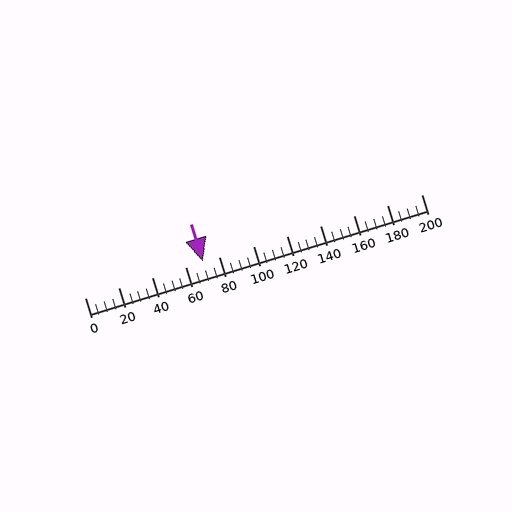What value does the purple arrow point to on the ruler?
The purple arrow points to approximately 70.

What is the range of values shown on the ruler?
The ruler shows values from 0 to 200.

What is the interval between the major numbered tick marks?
The major tick marks are spaced 20 units apart.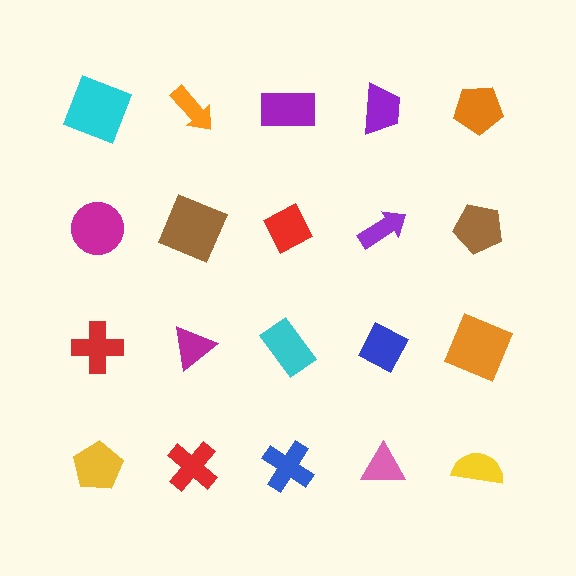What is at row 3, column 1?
A red cross.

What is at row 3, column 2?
A magenta triangle.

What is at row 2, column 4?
A purple arrow.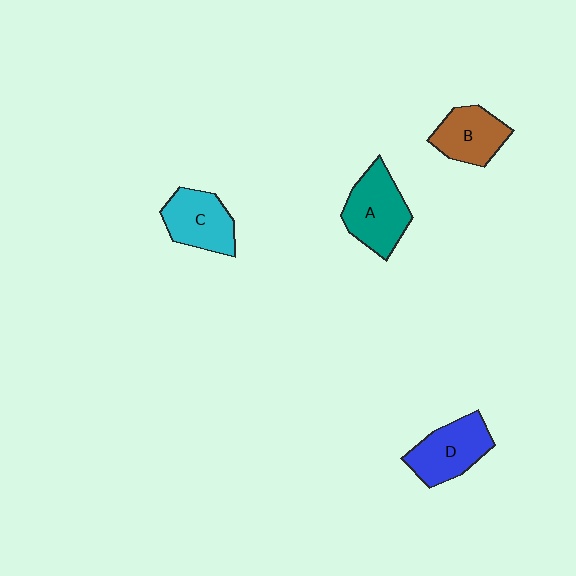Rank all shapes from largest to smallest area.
From largest to smallest: A (teal), D (blue), C (cyan), B (brown).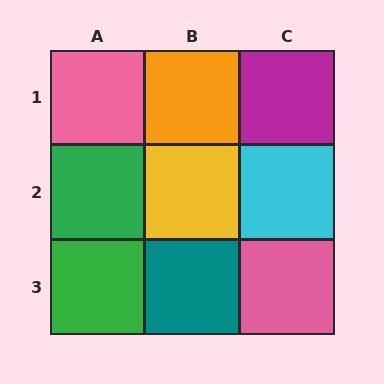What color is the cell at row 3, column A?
Green.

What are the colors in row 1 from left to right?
Pink, orange, magenta.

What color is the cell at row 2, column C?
Cyan.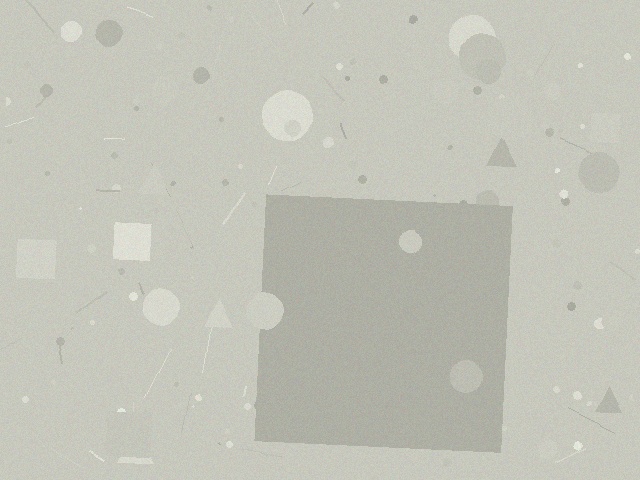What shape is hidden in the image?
A square is hidden in the image.